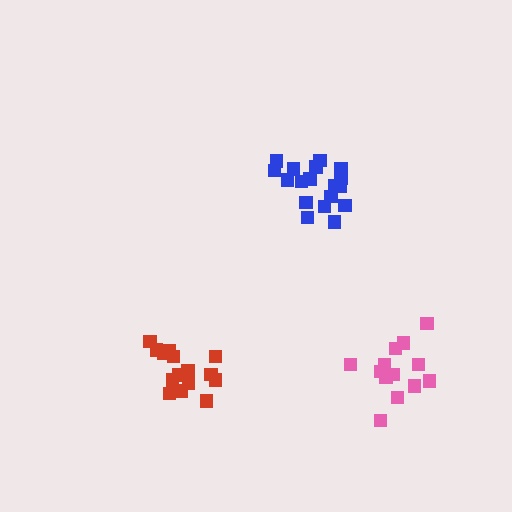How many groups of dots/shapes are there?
There are 3 groups.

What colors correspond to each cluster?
The clusters are colored: blue, red, pink.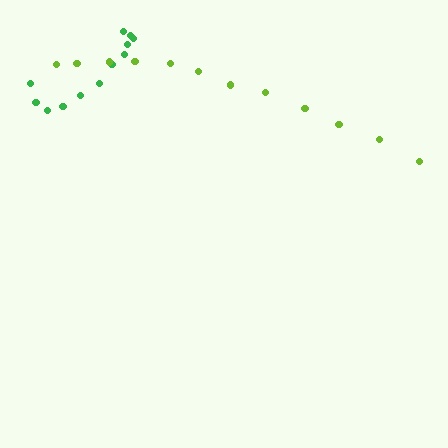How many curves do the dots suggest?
There are 2 distinct paths.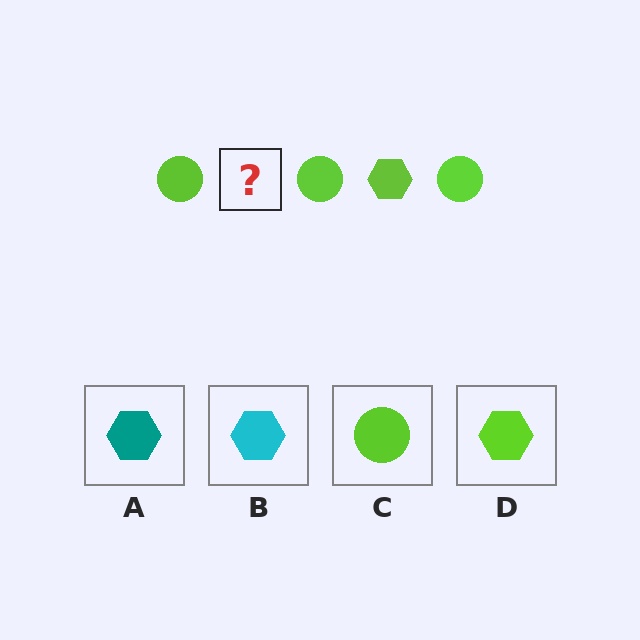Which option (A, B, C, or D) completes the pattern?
D.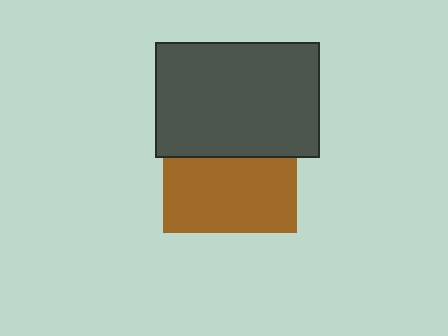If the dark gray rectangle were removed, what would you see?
You would see the complete brown square.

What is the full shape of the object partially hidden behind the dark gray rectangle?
The partially hidden object is a brown square.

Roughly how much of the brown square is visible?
About half of it is visible (roughly 57%).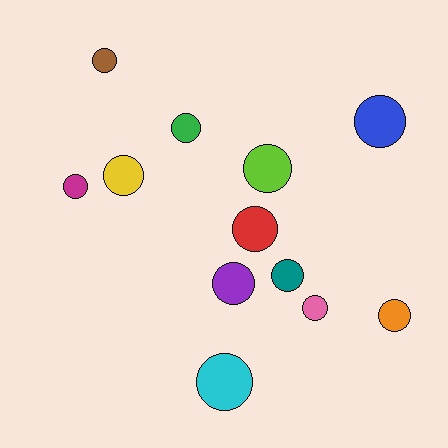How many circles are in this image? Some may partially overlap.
There are 12 circles.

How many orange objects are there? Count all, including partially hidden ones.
There is 1 orange object.